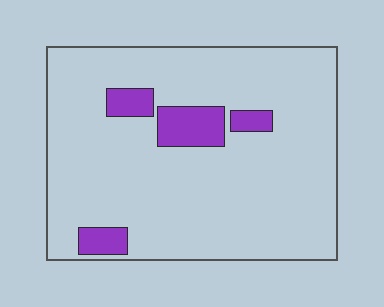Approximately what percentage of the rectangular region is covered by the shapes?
Approximately 10%.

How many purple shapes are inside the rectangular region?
4.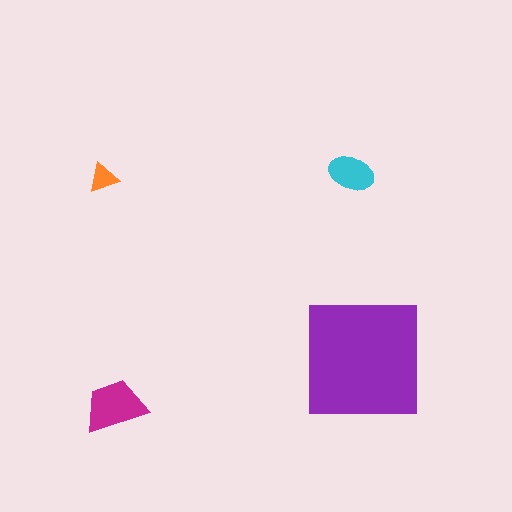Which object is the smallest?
The orange triangle.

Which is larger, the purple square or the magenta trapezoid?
The purple square.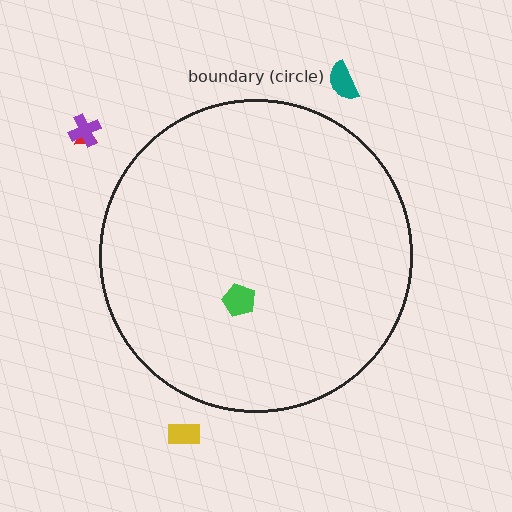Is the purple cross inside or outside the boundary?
Outside.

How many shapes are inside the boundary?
1 inside, 4 outside.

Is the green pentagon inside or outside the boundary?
Inside.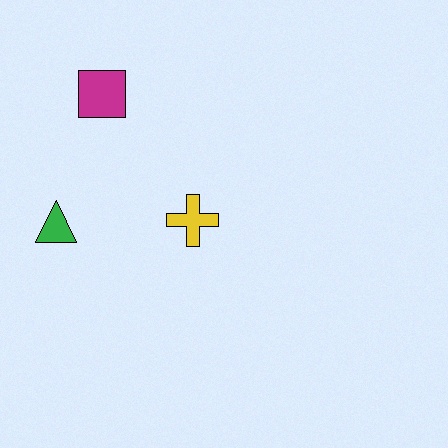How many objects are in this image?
There are 3 objects.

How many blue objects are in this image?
There are no blue objects.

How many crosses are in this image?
There is 1 cross.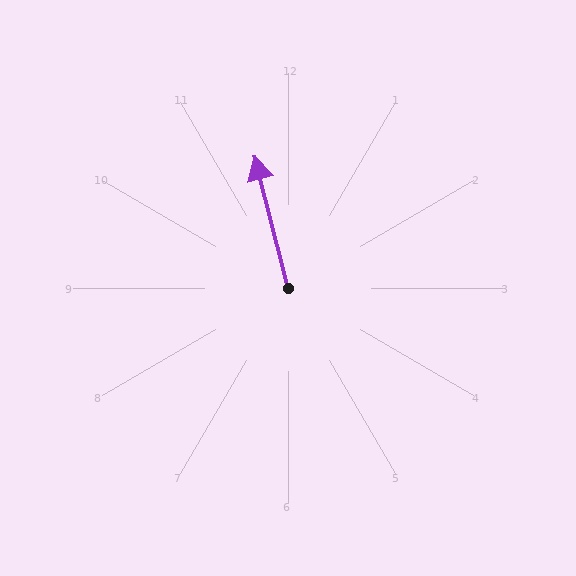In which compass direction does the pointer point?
North.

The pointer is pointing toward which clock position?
Roughly 12 o'clock.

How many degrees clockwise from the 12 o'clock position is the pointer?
Approximately 346 degrees.